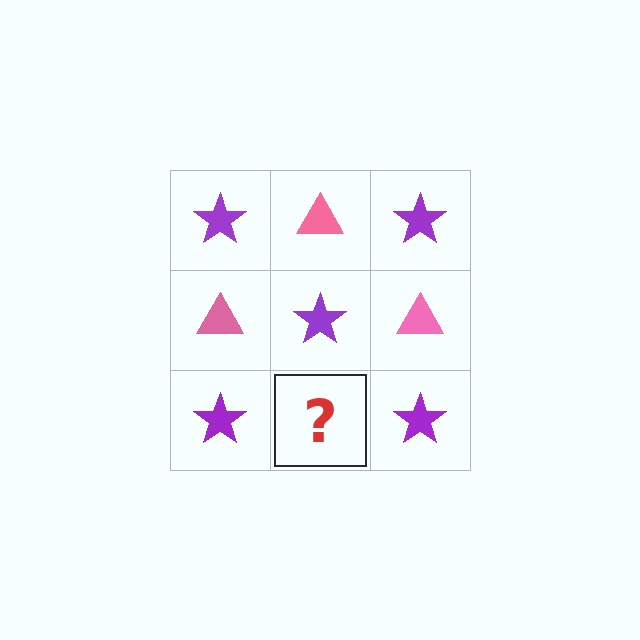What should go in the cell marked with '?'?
The missing cell should contain a pink triangle.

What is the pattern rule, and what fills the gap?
The rule is that it alternates purple star and pink triangle in a checkerboard pattern. The gap should be filled with a pink triangle.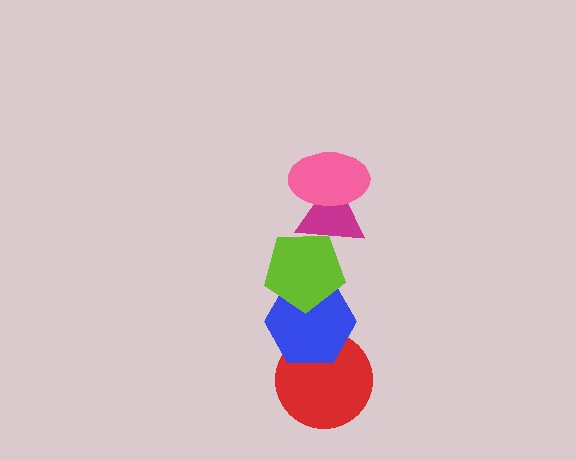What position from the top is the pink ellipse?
The pink ellipse is 1st from the top.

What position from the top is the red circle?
The red circle is 5th from the top.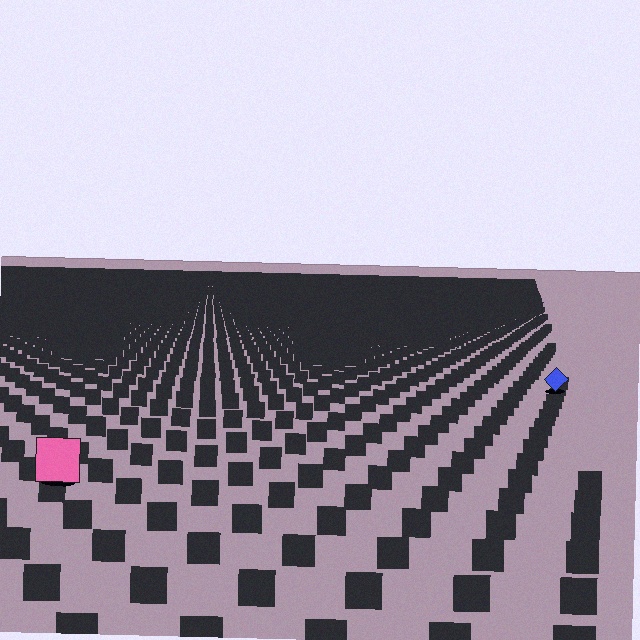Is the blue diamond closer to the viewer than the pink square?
No. The pink square is closer — you can tell from the texture gradient: the ground texture is coarser near it.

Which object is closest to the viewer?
The pink square is closest. The texture marks near it are larger and more spread out.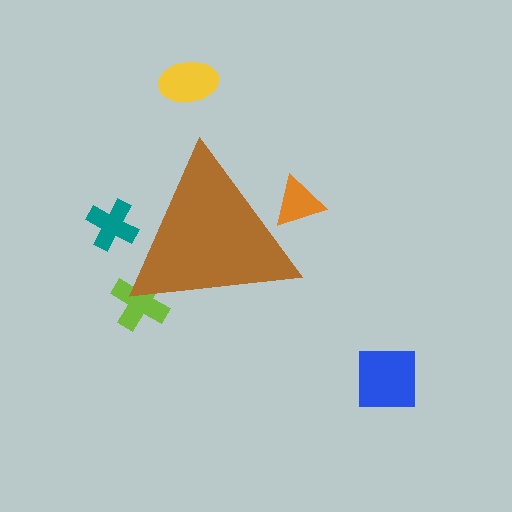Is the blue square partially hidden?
No, the blue square is fully visible.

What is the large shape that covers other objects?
A brown triangle.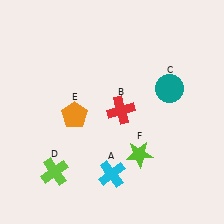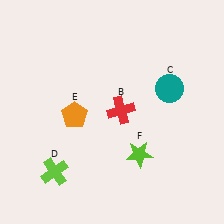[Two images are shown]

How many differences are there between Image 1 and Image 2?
There is 1 difference between the two images.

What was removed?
The cyan cross (A) was removed in Image 2.